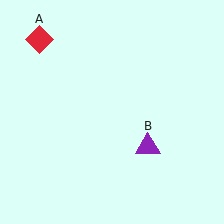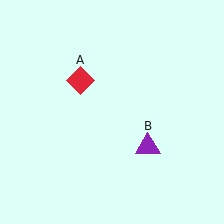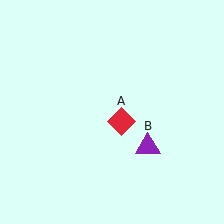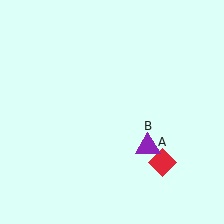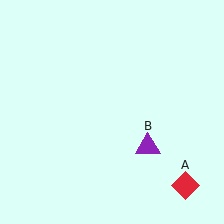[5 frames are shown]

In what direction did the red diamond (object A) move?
The red diamond (object A) moved down and to the right.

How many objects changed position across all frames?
1 object changed position: red diamond (object A).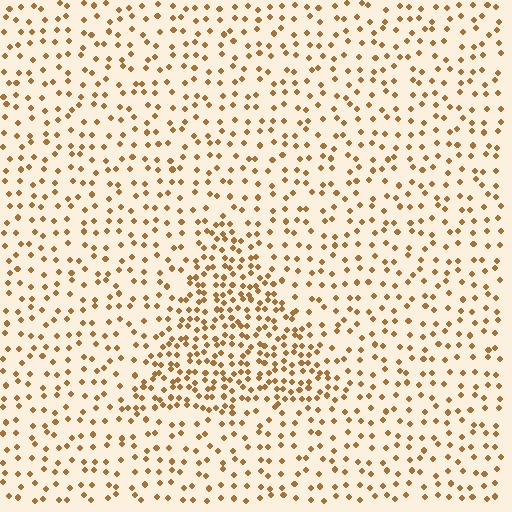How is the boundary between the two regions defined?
The boundary is defined by a change in element density (approximately 2.1x ratio). All elements are the same color, size, and shape.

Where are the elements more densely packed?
The elements are more densely packed inside the triangle boundary.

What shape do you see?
I see a triangle.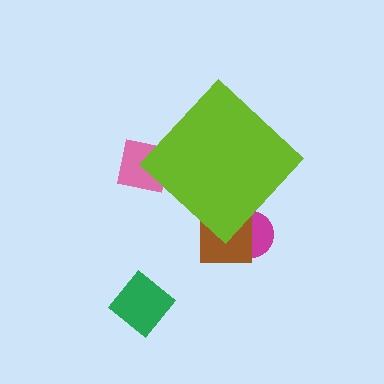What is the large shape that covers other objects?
A lime diamond.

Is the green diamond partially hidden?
No, the green diamond is fully visible.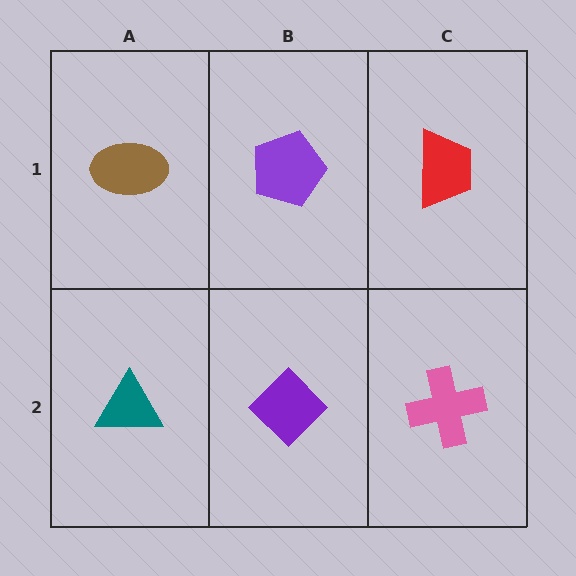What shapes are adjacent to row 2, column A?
A brown ellipse (row 1, column A), a purple diamond (row 2, column B).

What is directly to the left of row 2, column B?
A teal triangle.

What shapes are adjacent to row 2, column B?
A purple pentagon (row 1, column B), a teal triangle (row 2, column A), a pink cross (row 2, column C).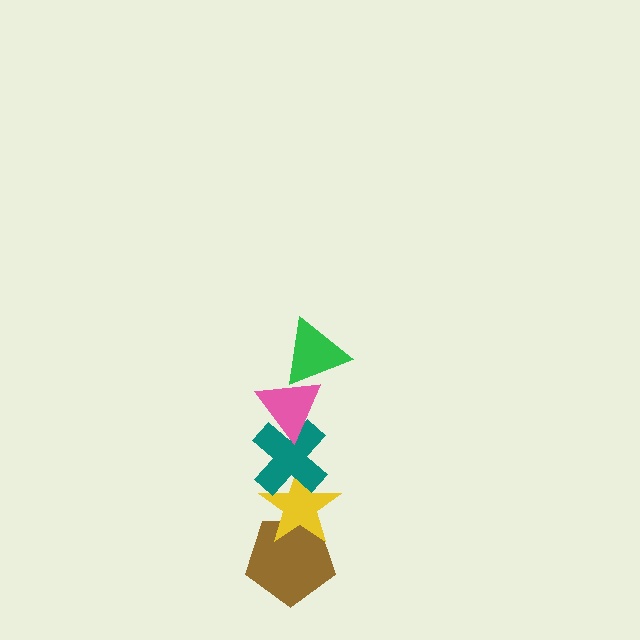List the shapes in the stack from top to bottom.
From top to bottom: the green triangle, the pink triangle, the teal cross, the yellow star, the brown pentagon.